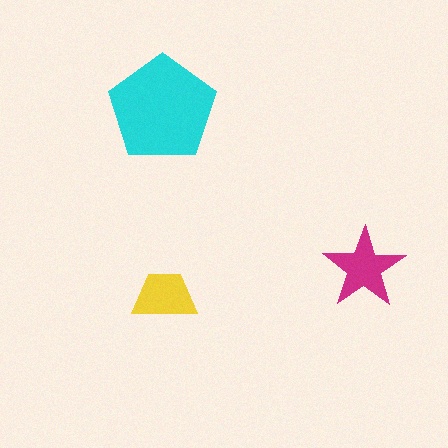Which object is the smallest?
The yellow trapezoid.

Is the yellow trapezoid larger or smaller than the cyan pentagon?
Smaller.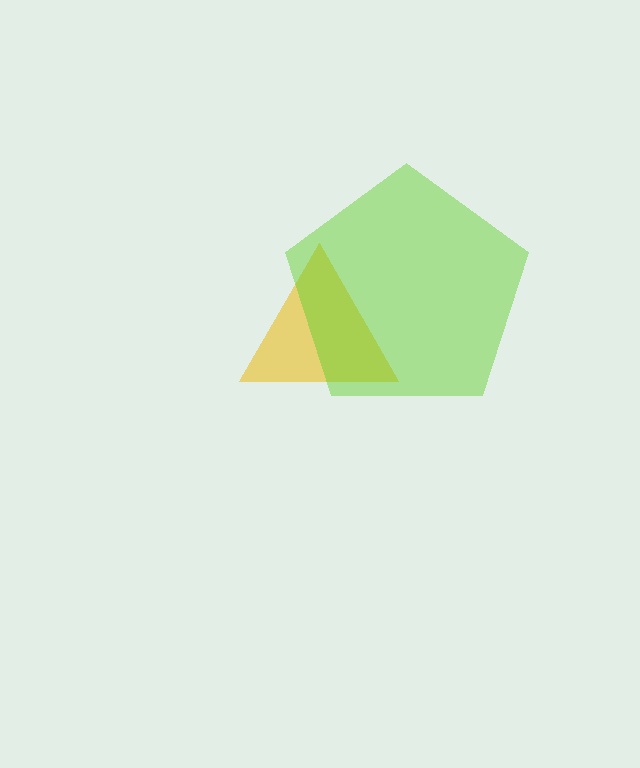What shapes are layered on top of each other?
The layered shapes are: a yellow triangle, a lime pentagon.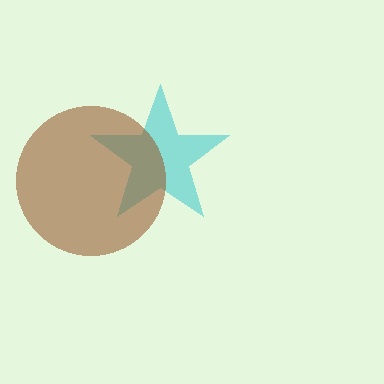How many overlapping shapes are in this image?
There are 2 overlapping shapes in the image.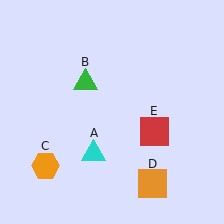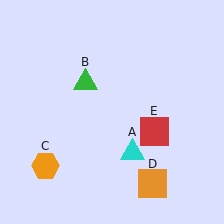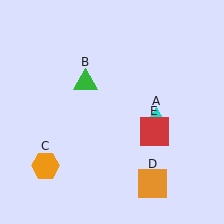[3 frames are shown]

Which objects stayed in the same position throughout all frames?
Green triangle (object B) and orange hexagon (object C) and orange square (object D) and red square (object E) remained stationary.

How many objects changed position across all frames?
1 object changed position: cyan triangle (object A).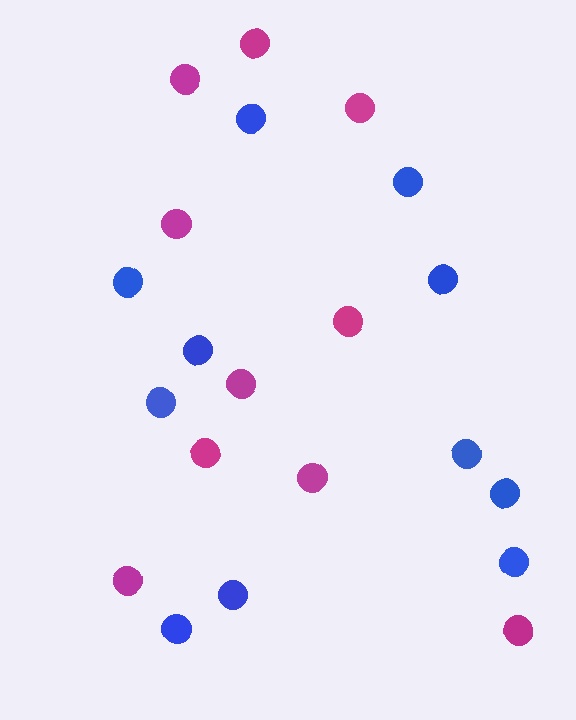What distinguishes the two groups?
There are 2 groups: one group of magenta circles (10) and one group of blue circles (11).